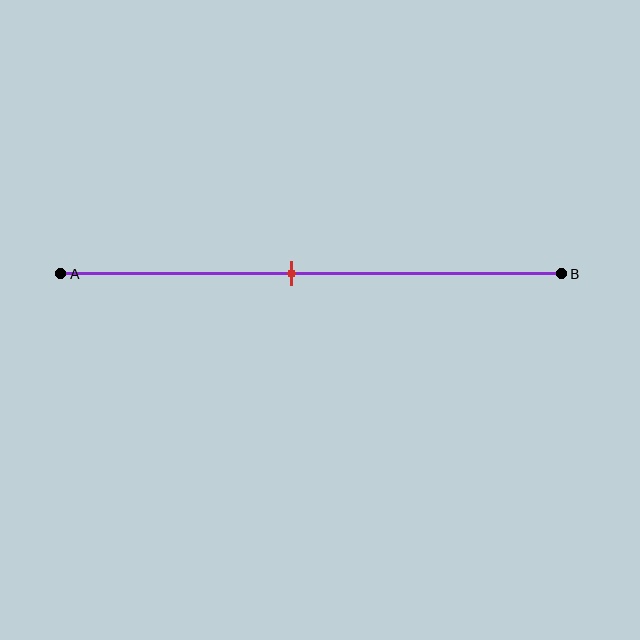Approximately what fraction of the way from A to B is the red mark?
The red mark is approximately 45% of the way from A to B.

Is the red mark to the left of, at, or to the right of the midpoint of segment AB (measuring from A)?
The red mark is to the left of the midpoint of segment AB.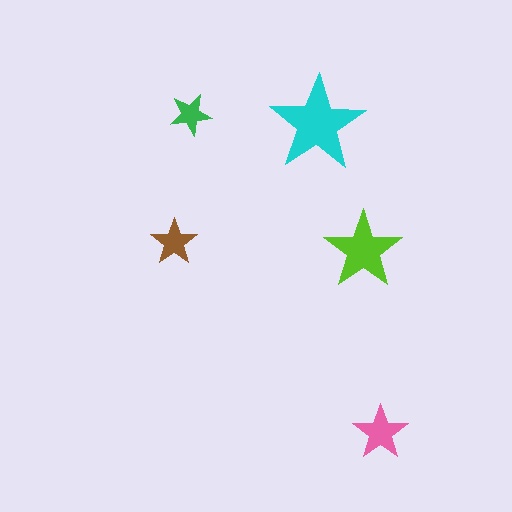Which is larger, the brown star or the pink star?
The pink one.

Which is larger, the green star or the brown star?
The brown one.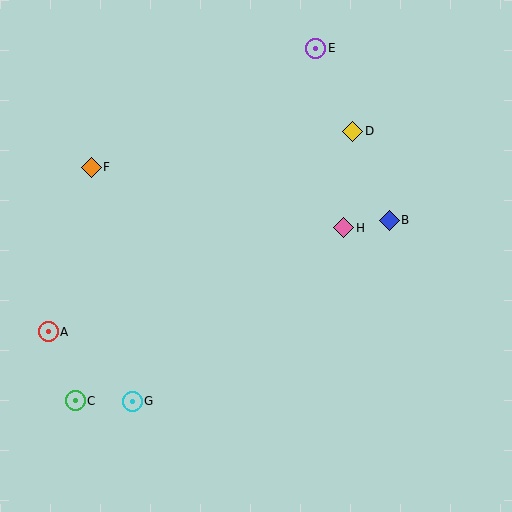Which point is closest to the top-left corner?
Point F is closest to the top-left corner.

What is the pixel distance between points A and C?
The distance between A and C is 74 pixels.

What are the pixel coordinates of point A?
Point A is at (48, 332).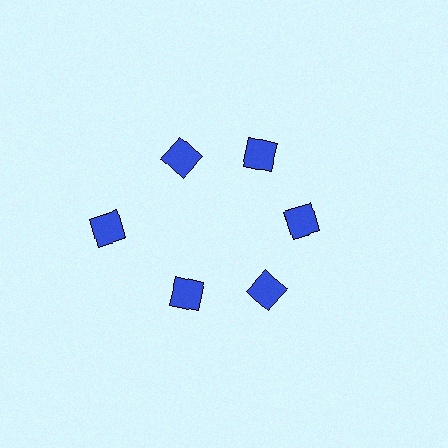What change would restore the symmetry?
The symmetry would be restored by moving it inward, back onto the ring so that all 6 diamonds sit at equal angles and equal distance from the center.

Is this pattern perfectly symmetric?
No. The 6 blue diamonds are arranged in a ring, but one element near the 9 o'clock position is pushed outward from the center, breaking the 6-fold rotational symmetry.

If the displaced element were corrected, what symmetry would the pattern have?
It would have 6-fold rotational symmetry — the pattern would map onto itself every 60 degrees.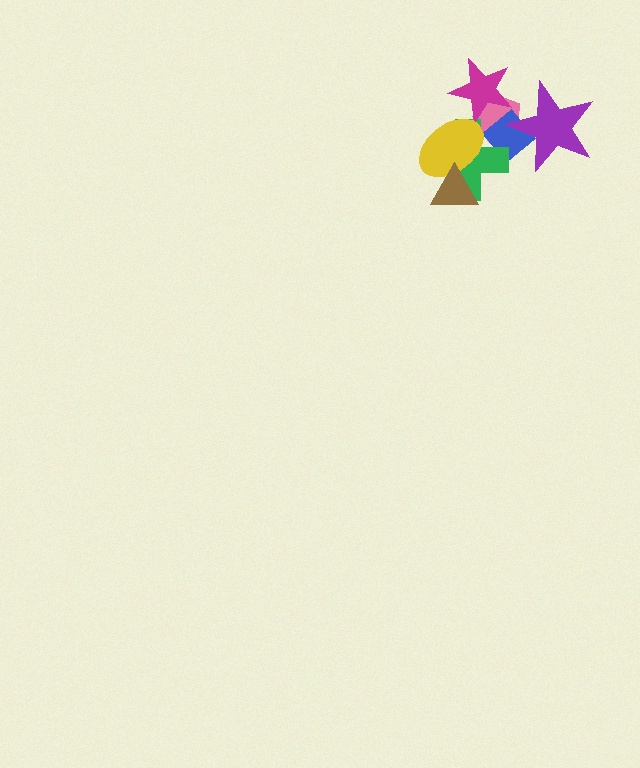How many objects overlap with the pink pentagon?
5 objects overlap with the pink pentagon.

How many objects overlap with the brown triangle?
2 objects overlap with the brown triangle.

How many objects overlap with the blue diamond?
4 objects overlap with the blue diamond.